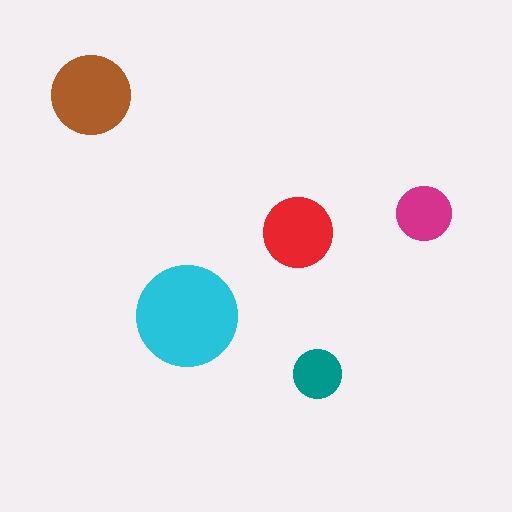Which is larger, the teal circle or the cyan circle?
The cyan one.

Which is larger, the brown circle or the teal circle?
The brown one.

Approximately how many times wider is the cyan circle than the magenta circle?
About 2 times wider.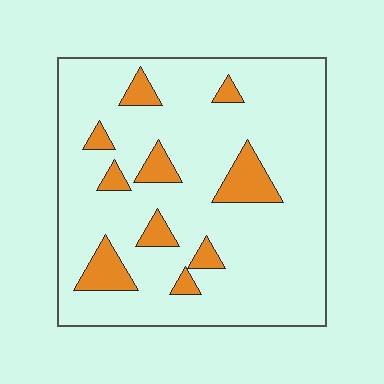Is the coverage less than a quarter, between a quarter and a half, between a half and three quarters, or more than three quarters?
Less than a quarter.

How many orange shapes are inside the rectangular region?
10.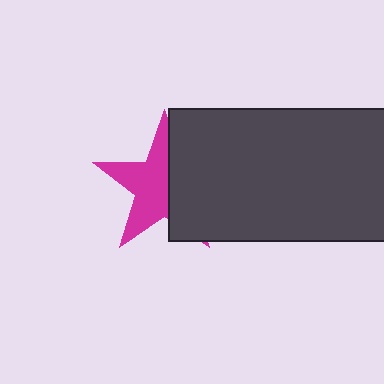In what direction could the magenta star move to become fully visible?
The magenta star could move left. That would shift it out from behind the dark gray rectangle entirely.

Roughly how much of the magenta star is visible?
About half of it is visible (roughly 55%).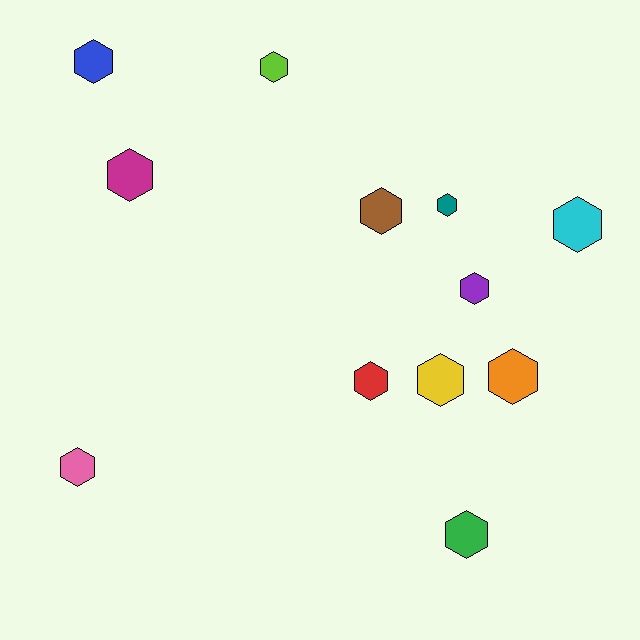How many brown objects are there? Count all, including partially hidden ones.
There is 1 brown object.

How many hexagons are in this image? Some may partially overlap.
There are 12 hexagons.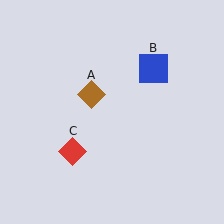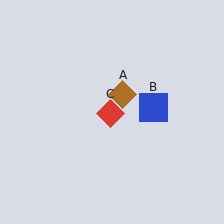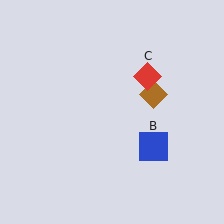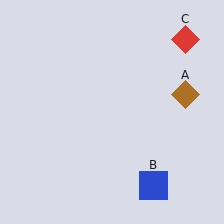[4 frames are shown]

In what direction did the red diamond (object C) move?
The red diamond (object C) moved up and to the right.